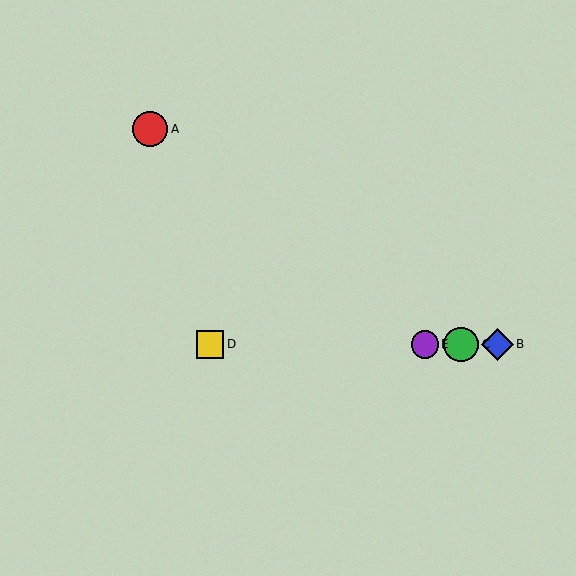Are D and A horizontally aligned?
No, D is at y≈344 and A is at y≈129.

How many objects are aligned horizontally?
4 objects (B, C, D, E) are aligned horizontally.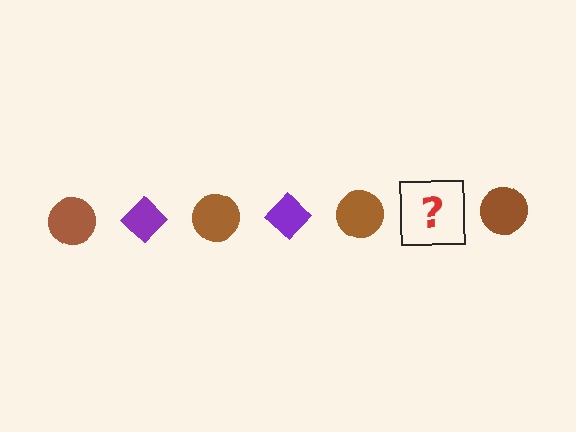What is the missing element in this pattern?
The missing element is a purple diamond.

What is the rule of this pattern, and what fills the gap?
The rule is that the pattern alternates between brown circle and purple diamond. The gap should be filled with a purple diamond.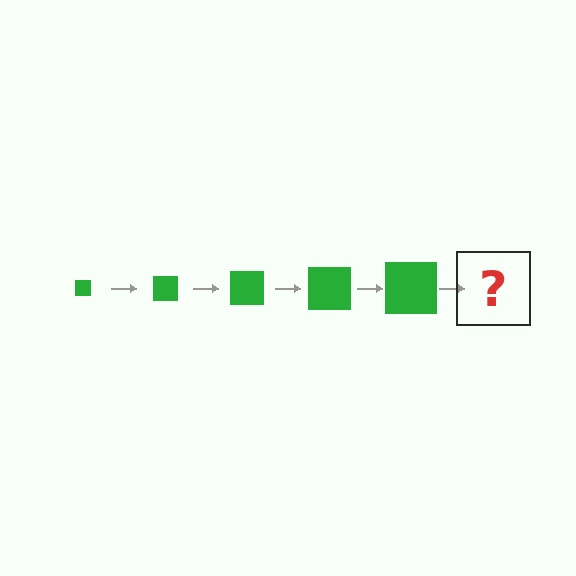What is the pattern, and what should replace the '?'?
The pattern is that the square gets progressively larger each step. The '?' should be a green square, larger than the previous one.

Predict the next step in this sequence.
The next step is a green square, larger than the previous one.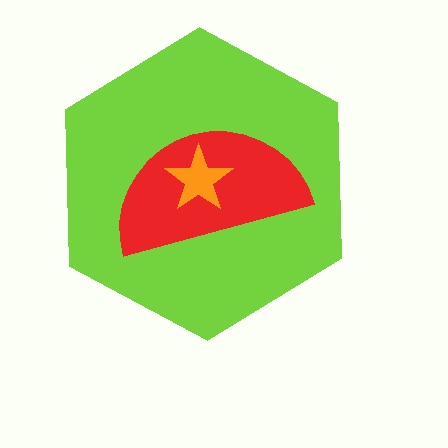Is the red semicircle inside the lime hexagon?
Yes.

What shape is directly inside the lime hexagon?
The red semicircle.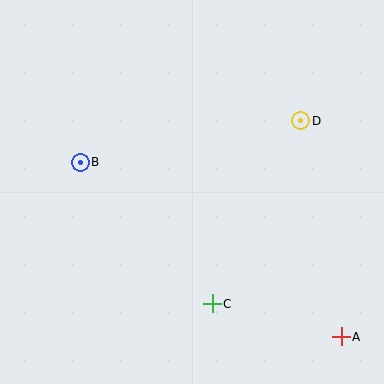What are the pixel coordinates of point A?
Point A is at (341, 337).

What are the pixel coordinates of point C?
Point C is at (212, 304).